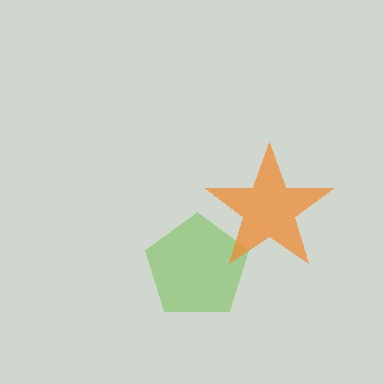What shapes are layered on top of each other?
The layered shapes are: a lime pentagon, an orange star.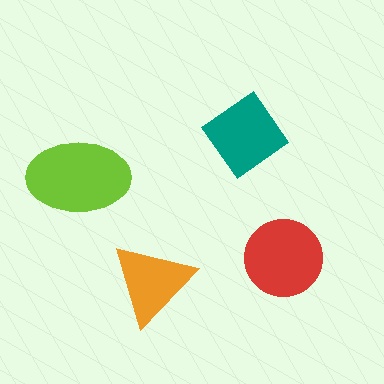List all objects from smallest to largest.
The orange triangle, the teal diamond, the red circle, the lime ellipse.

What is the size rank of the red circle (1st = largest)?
2nd.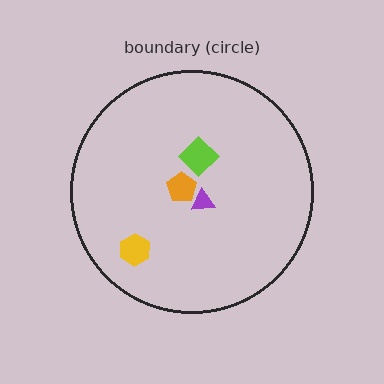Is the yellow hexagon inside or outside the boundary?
Inside.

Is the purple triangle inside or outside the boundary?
Inside.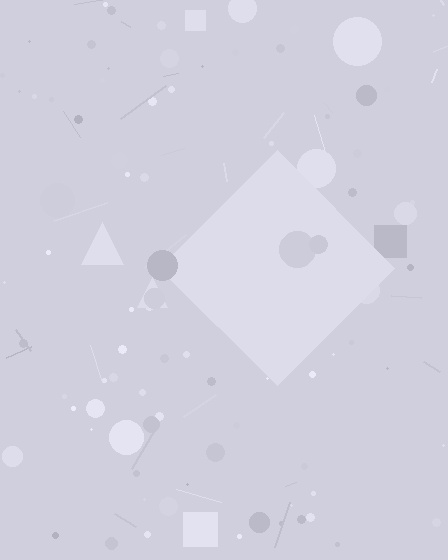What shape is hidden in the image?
A diamond is hidden in the image.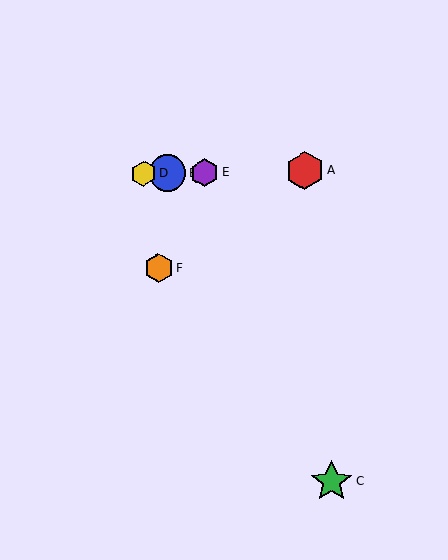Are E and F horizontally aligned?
No, E is at y≈173 and F is at y≈268.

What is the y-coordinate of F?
Object F is at y≈268.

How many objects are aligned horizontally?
4 objects (A, B, D, E) are aligned horizontally.